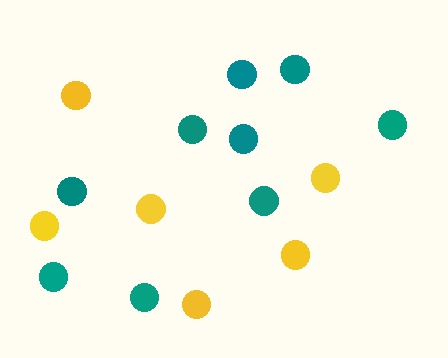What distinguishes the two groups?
There are 2 groups: one group of teal circles (9) and one group of yellow circles (6).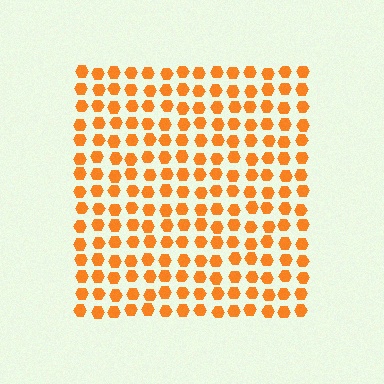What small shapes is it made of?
It is made of small hexagons.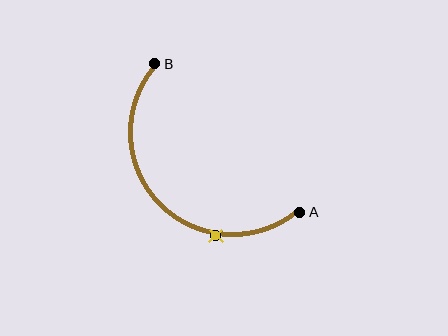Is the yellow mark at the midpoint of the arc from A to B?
No. The yellow mark lies on the arc but is closer to endpoint A. The arc midpoint would be at the point on the curve equidistant along the arc from both A and B.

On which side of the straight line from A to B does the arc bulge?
The arc bulges below and to the left of the straight line connecting A and B.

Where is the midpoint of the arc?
The arc midpoint is the point on the curve farthest from the straight line joining A and B. It sits below and to the left of that line.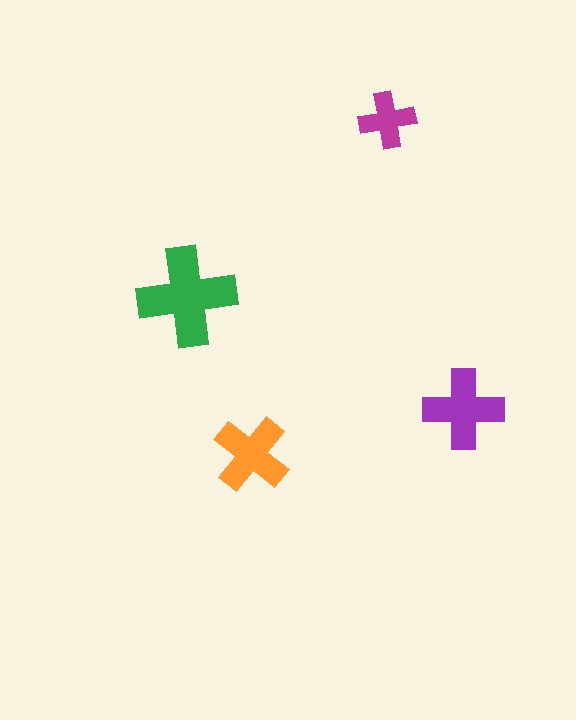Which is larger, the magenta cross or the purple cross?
The purple one.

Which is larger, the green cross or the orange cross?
The green one.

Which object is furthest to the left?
The green cross is leftmost.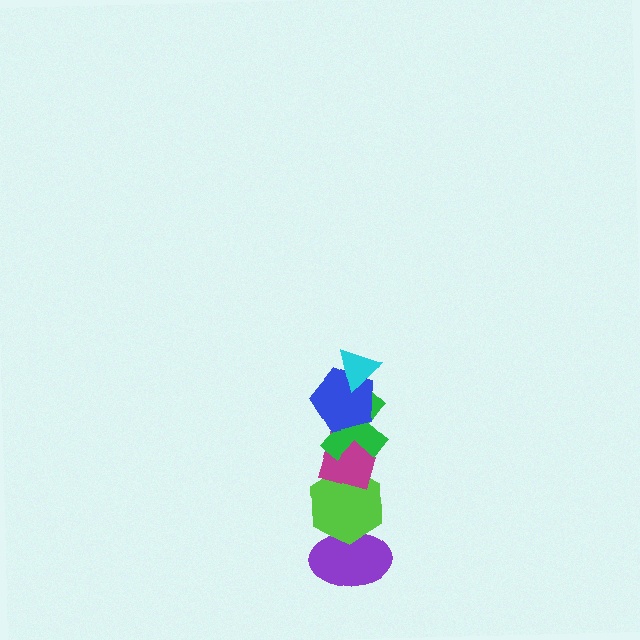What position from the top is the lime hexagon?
The lime hexagon is 5th from the top.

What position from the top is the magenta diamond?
The magenta diamond is 4th from the top.